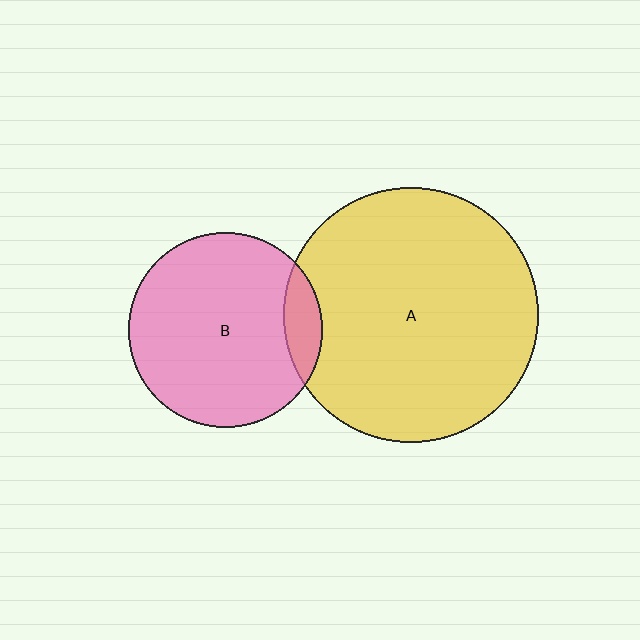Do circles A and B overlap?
Yes.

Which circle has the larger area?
Circle A (yellow).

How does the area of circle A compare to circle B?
Approximately 1.7 times.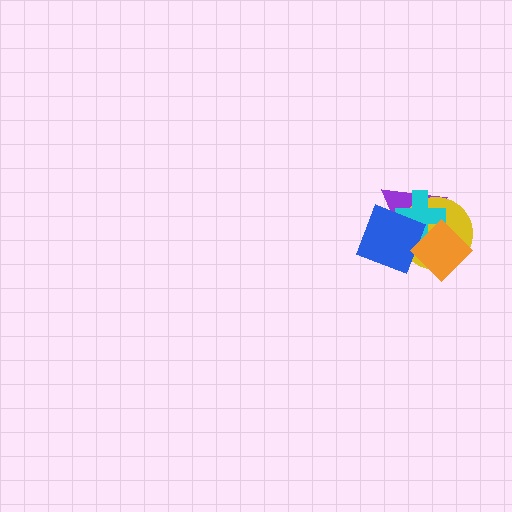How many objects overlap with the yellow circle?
4 objects overlap with the yellow circle.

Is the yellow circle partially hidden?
Yes, it is partially covered by another shape.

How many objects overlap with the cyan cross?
4 objects overlap with the cyan cross.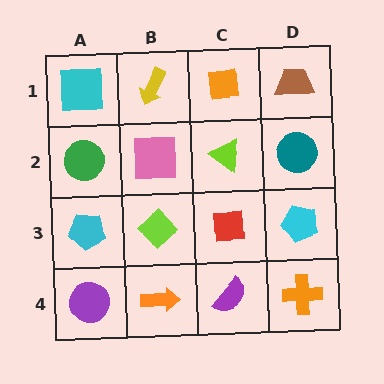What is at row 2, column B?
A pink square.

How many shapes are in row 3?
4 shapes.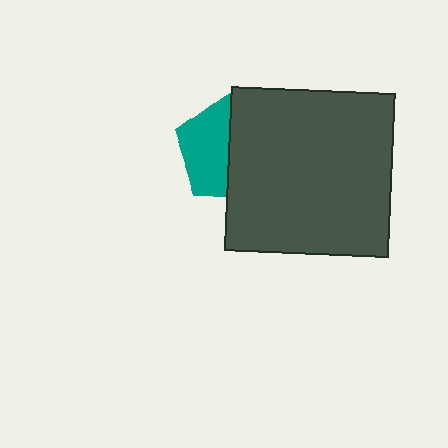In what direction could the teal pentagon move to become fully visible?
The teal pentagon could move left. That would shift it out from behind the dark gray square entirely.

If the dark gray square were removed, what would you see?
You would see the complete teal pentagon.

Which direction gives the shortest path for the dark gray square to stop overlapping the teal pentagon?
Moving right gives the shortest separation.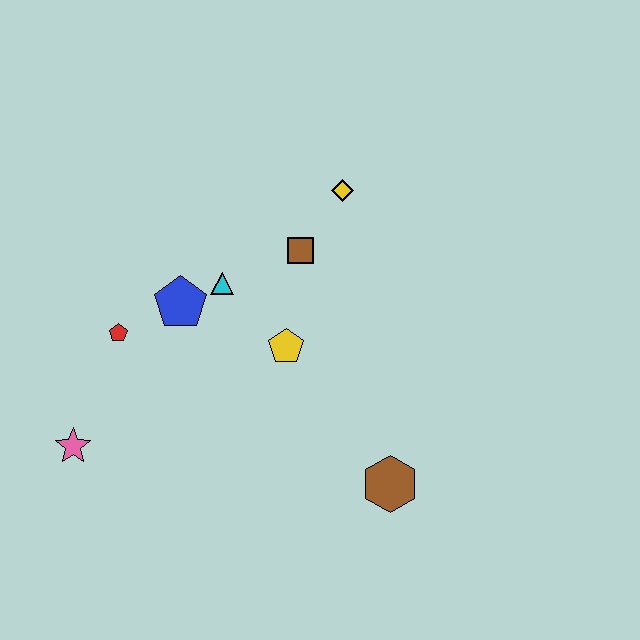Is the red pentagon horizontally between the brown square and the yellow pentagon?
No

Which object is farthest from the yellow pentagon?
The pink star is farthest from the yellow pentagon.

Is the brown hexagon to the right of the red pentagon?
Yes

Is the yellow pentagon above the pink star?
Yes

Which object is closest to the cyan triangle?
The blue pentagon is closest to the cyan triangle.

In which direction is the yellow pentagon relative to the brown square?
The yellow pentagon is below the brown square.